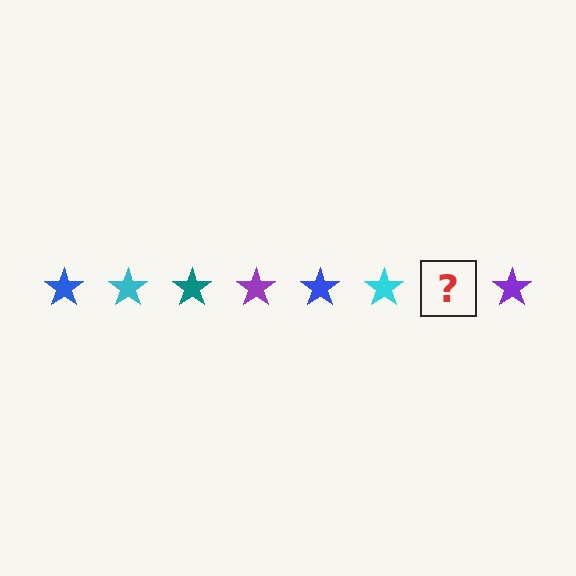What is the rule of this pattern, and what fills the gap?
The rule is that the pattern cycles through blue, cyan, teal, purple stars. The gap should be filled with a teal star.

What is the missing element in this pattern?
The missing element is a teal star.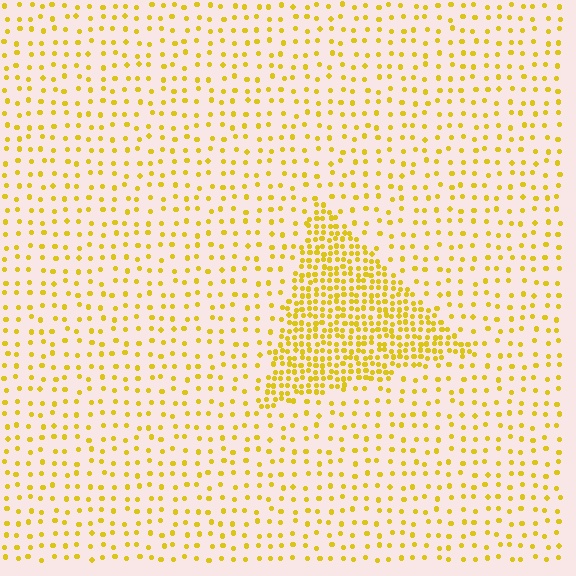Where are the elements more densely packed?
The elements are more densely packed inside the triangle boundary.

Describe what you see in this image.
The image contains small yellow elements arranged at two different densities. A triangle-shaped region is visible where the elements are more densely packed than the surrounding area.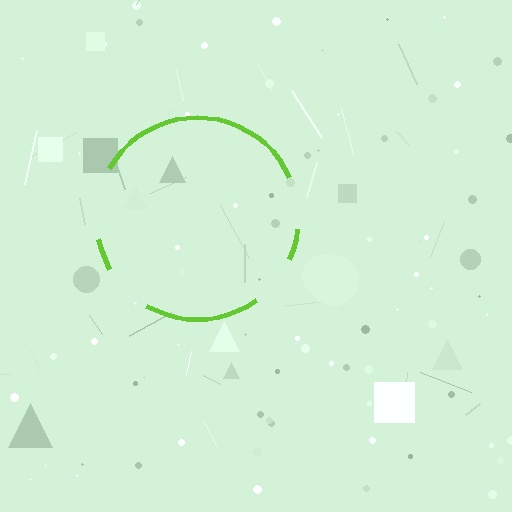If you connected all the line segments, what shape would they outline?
They would outline a circle.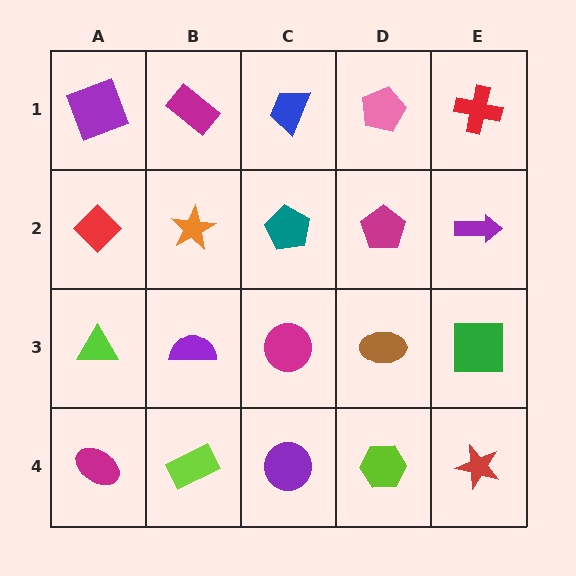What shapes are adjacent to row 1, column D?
A magenta pentagon (row 2, column D), a blue trapezoid (row 1, column C), a red cross (row 1, column E).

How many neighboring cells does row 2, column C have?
4.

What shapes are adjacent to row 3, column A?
A red diamond (row 2, column A), a magenta ellipse (row 4, column A), a purple semicircle (row 3, column B).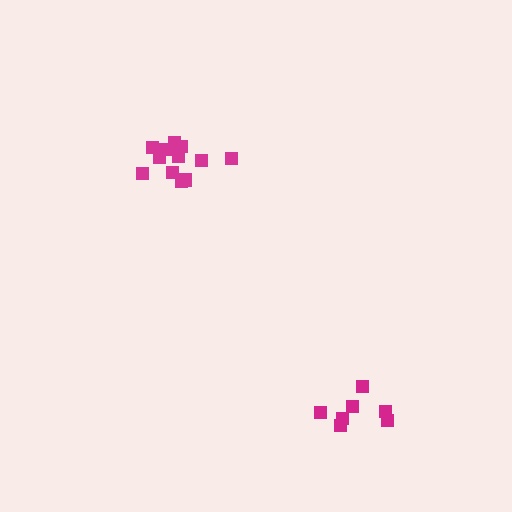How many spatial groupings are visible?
There are 2 spatial groupings.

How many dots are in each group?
Group 1: 12 dots, Group 2: 7 dots (19 total).